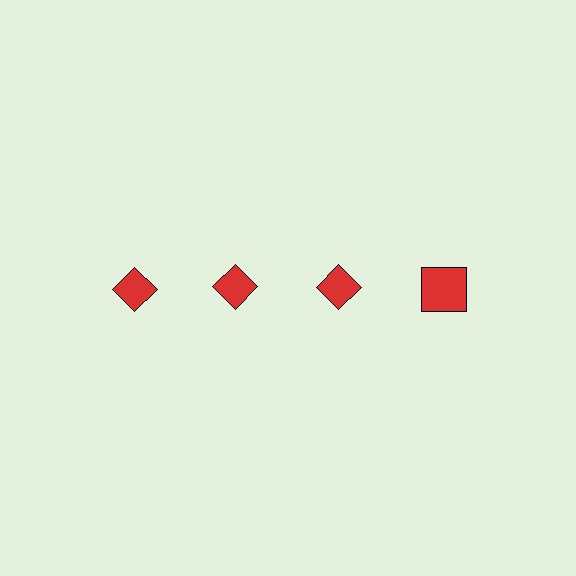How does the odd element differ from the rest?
It has a different shape: square instead of diamond.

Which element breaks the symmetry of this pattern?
The red square in the top row, second from right column breaks the symmetry. All other shapes are red diamonds.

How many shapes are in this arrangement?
There are 4 shapes arranged in a grid pattern.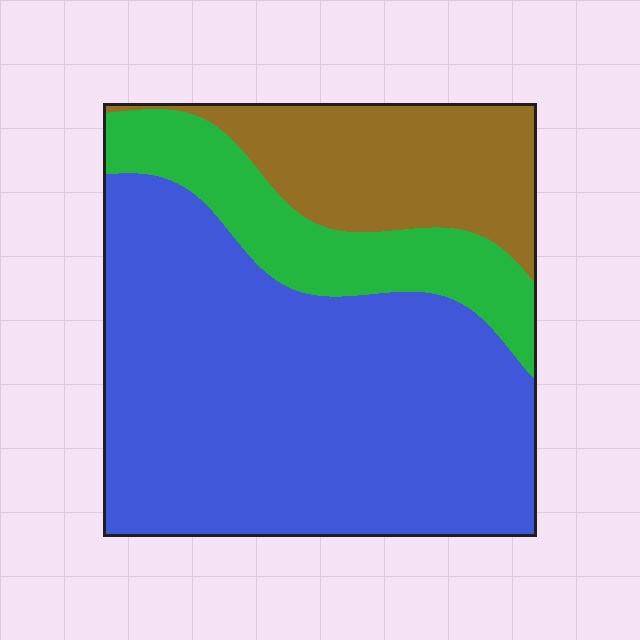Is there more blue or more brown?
Blue.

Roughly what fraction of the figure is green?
Green covers about 20% of the figure.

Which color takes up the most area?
Blue, at roughly 60%.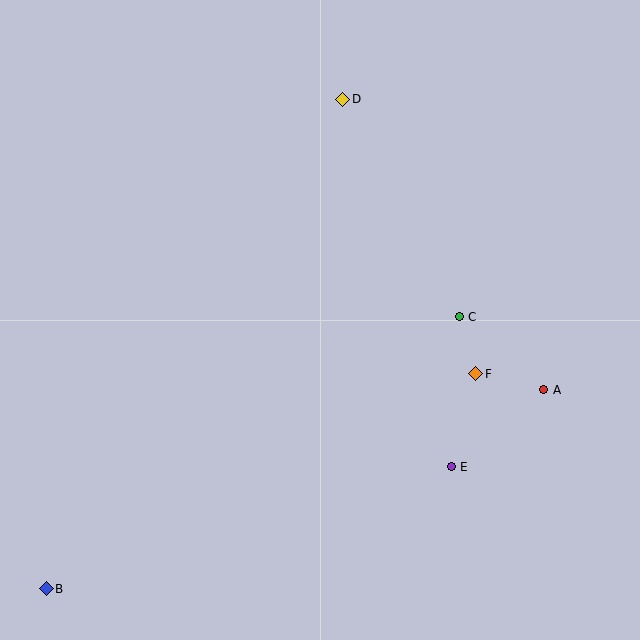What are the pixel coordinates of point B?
Point B is at (46, 589).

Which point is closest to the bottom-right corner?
Point E is closest to the bottom-right corner.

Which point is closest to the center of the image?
Point C at (459, 317) is closest to the center.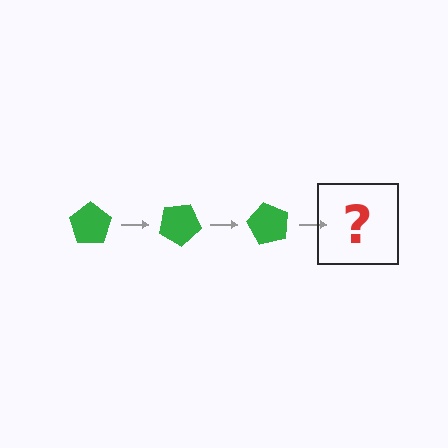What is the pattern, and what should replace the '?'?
The pattern is that the pentagon rotates 30 degrees each step. The '?' should be a green pentagon rotated 90 degrees.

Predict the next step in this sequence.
The next step is a green pentagon rotated 90 degrees.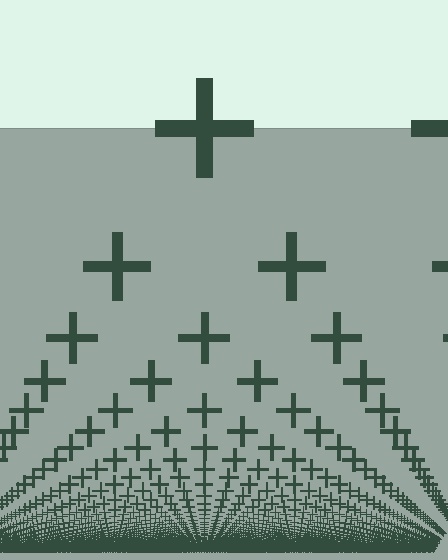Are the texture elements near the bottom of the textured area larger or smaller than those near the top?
Smaller. The gradient is inverted — elements near the bottom are smaller and denser.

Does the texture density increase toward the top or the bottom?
Density increases toward the bottom.